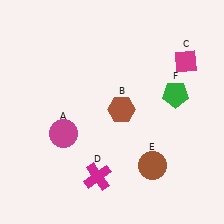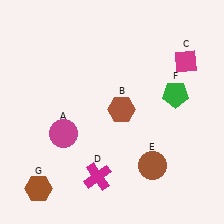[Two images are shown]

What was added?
A brown hexagon (G) was added in Image 2.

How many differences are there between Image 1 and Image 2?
There is 1 difference between the two images.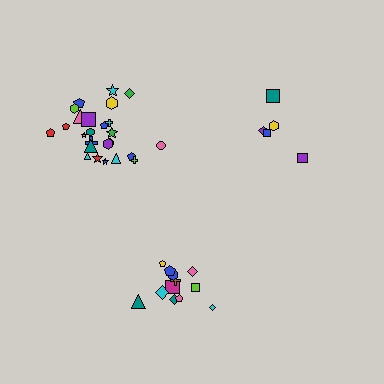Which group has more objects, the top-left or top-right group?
The top-left group.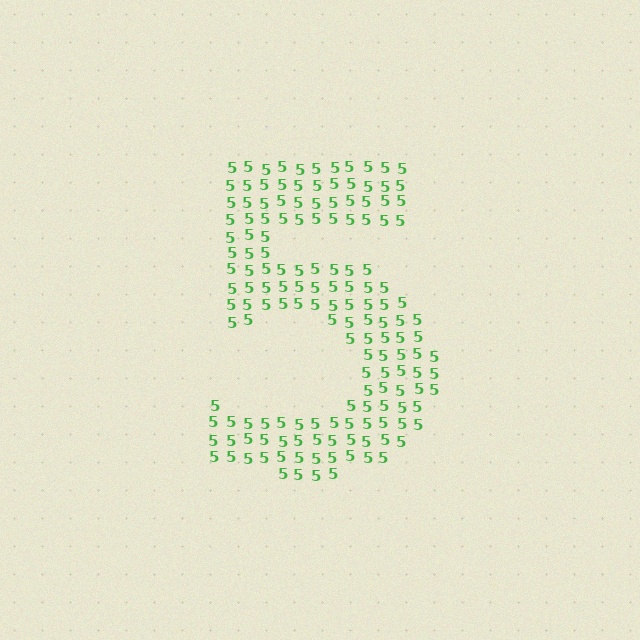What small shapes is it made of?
It is made of small digit 5's.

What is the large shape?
The large shape is the digit 5.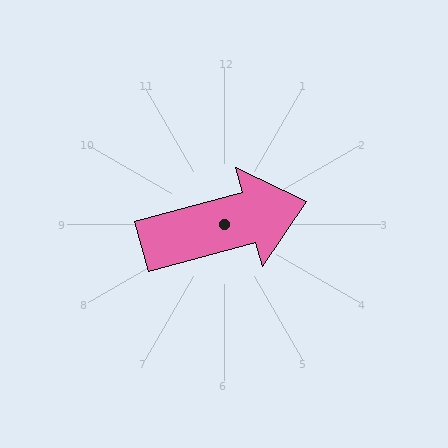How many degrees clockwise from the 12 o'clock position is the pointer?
Approximately 75 degrees.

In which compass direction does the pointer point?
East.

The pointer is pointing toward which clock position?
Roughly 2 o'clock.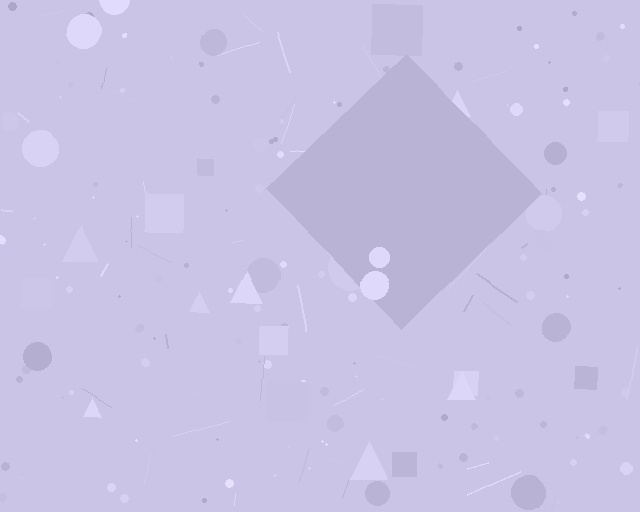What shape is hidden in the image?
A diamond is hidden in the image.